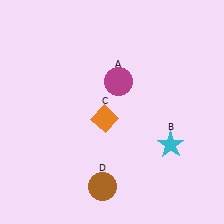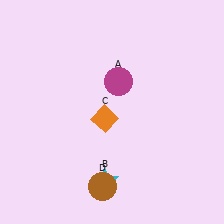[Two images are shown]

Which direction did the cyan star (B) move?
The cyan star (B) moved left.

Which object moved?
The cyan star (B) moved left.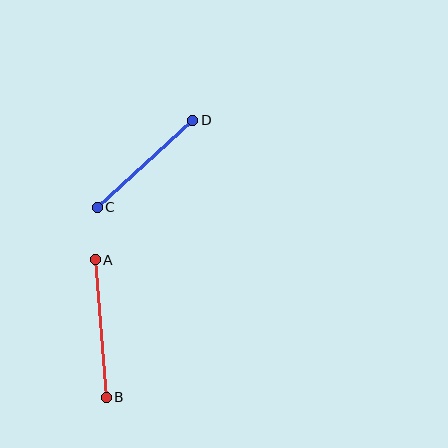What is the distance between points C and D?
The distance is approximately 129 pixels.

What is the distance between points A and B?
The distance is approximately 138 pixels.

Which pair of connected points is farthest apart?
Points A and B are farthest apart.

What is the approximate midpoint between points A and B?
The midpoint is at approximately (101, 329) pixels.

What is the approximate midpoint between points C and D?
The midpoint is at approximately (145, 164) pixels.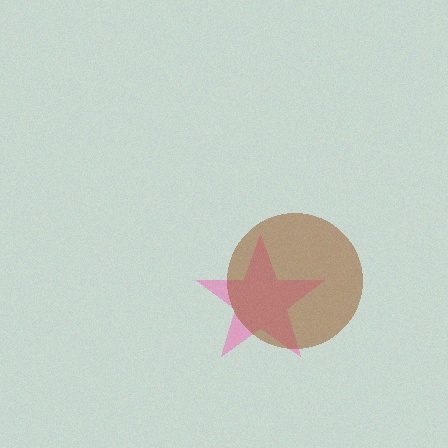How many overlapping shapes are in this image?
There are 2 overlapping shapes in the image.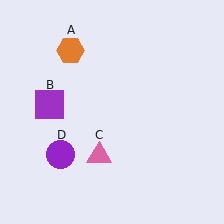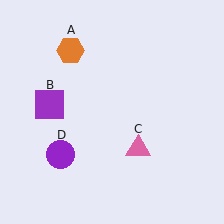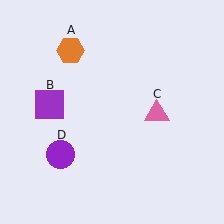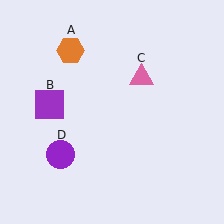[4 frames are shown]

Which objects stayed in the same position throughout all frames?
Orange hexagon (object A) and purple square (object B) and purple circle (object D) remained stationary.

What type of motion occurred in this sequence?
The pink triangle (object C) rotated counterclockwise around the center of the scene.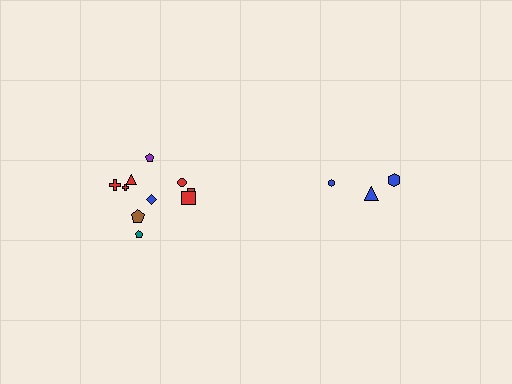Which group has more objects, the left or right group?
The left group.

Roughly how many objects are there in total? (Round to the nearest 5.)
Roughly 15 objects in total.